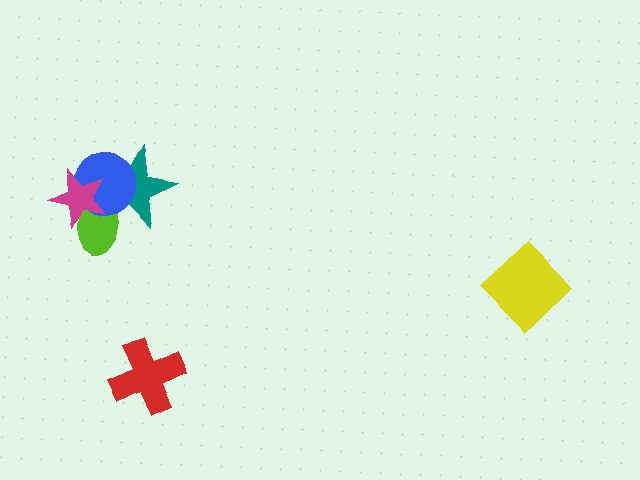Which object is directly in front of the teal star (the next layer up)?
The blue circle is directly in front of the teal star.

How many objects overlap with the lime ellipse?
3 objects overlap with the lime ellipse.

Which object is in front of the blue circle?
The magenta star is in front of the blue circle.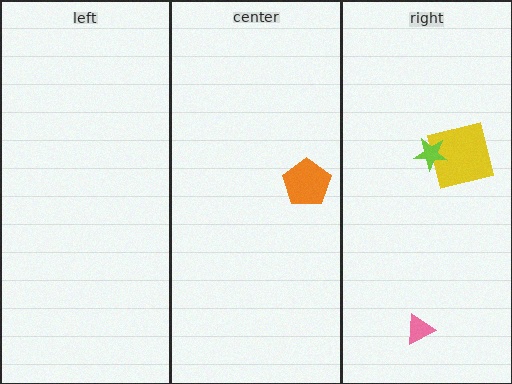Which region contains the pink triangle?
The right region.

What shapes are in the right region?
The pink triangle, the yellow square, the lime star.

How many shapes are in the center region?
1.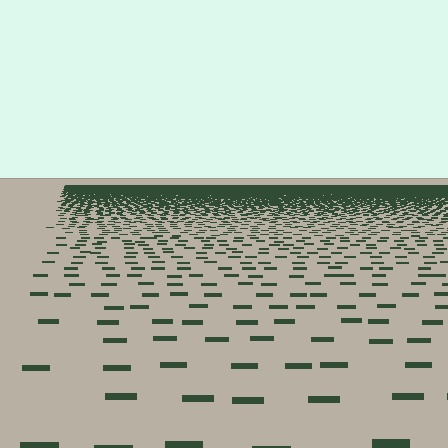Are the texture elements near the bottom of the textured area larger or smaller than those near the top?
Larger. Near the bottom, elements are closer to the viewer and appear at a bigger on-screen size.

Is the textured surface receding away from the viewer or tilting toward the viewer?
The surface is receding away from the viewer. Texture elements get smaller and denser toward the top.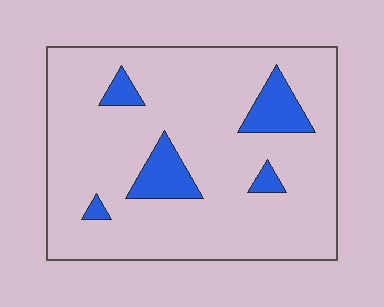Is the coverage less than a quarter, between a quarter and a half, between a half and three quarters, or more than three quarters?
Less than a quarter.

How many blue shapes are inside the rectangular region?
5.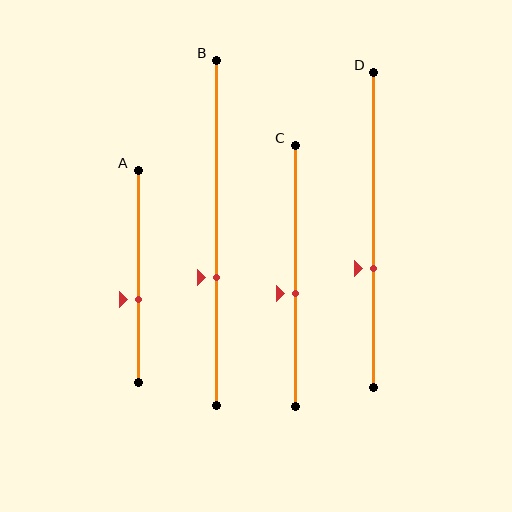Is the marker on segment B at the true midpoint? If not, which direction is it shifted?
No, the marker on segment B is shifted downward by about 13% of the segment length.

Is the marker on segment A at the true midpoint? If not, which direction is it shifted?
No, the marker on segment A is shifted downward by about 11% of the segment length.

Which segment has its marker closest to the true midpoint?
Segment C has its marker closest to the true midpoint.